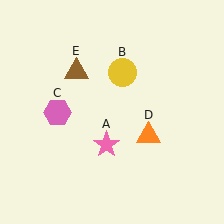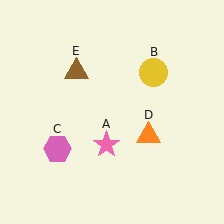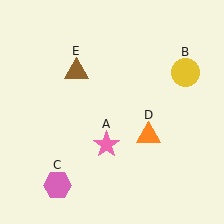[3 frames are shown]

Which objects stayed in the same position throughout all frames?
Pink star (object A) and orange triangle (object D) and brown triangle (object E) remained stationary.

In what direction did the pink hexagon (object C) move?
The pink hexagon (object C) moved down.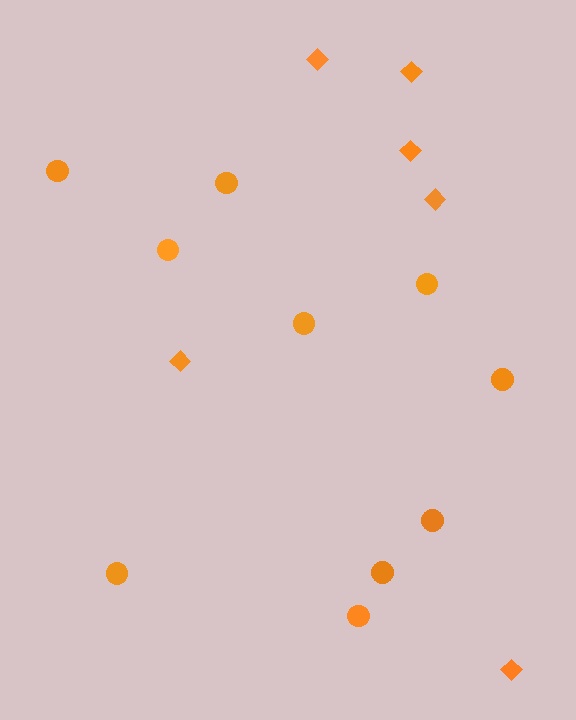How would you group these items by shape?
There are 2 groups: one group of diamonds (6) and one group of circles (10).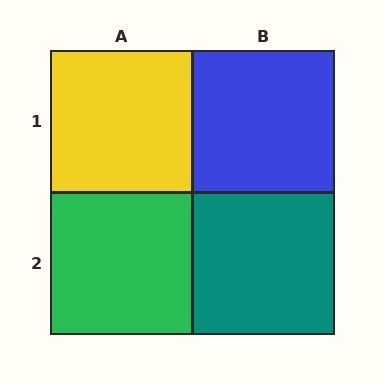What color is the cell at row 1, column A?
Yellow.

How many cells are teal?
1 cell is teal.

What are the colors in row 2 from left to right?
Green, teal.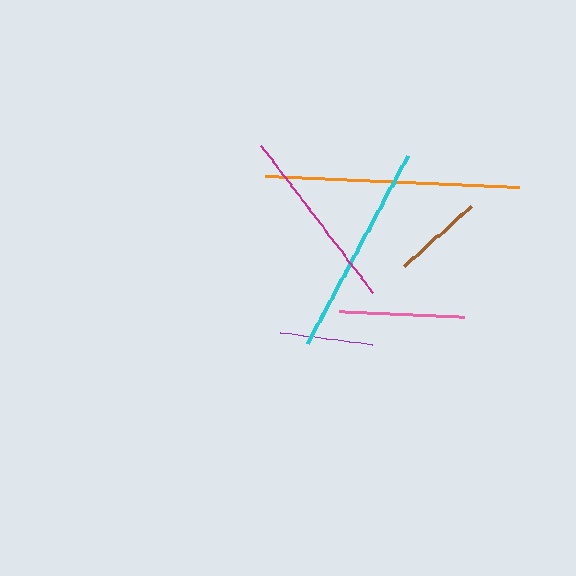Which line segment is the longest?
The orange line is the longest at approximately 254 pixels.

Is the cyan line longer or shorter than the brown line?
The cyan line is longer than the brown line.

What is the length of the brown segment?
The brown segment is approximately 90 pixels long.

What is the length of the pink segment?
The pink segment is approximately 125 pixels long.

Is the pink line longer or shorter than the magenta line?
The magenta line is longer than the pink line.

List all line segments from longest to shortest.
From longest to shortest: orange, cyan, magenta, pink, purple, brown.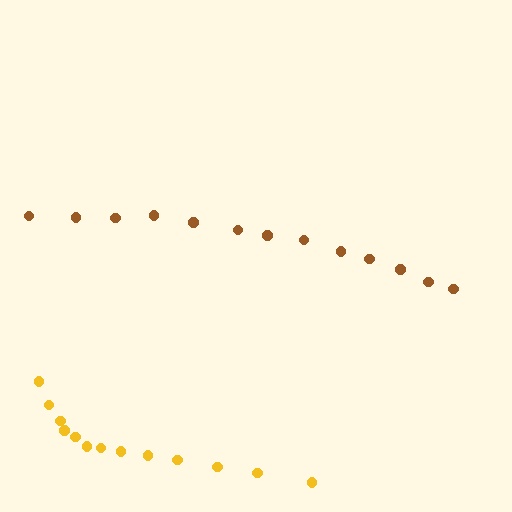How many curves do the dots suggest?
There are 2 distinct paths.